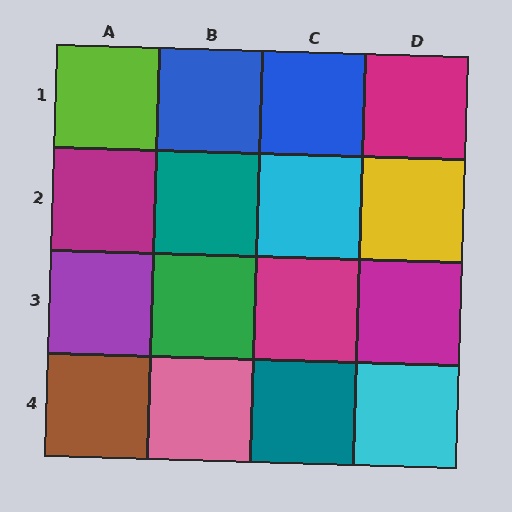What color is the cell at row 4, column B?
Pink.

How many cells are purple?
1 cell is purple.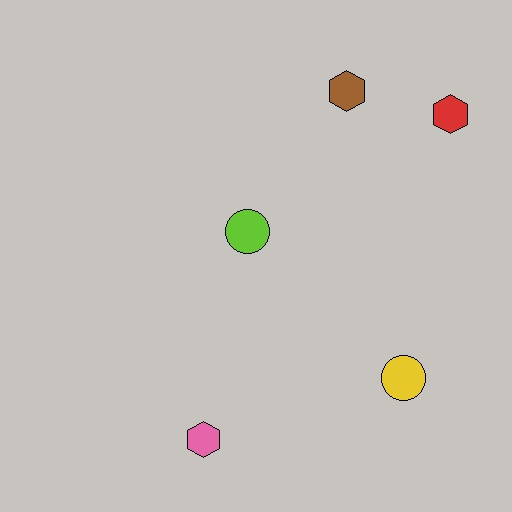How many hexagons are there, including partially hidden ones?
There are 3 hexagons.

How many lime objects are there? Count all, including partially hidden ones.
There is 1 lime object.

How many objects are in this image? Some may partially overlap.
There are 5 objects.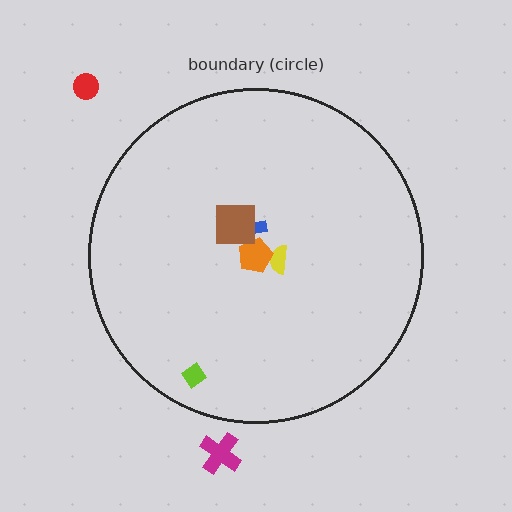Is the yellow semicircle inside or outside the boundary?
Inside.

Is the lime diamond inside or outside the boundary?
Inside.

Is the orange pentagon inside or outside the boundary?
Inside.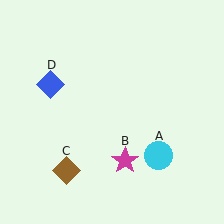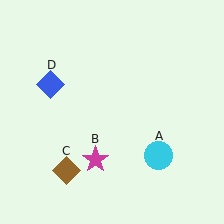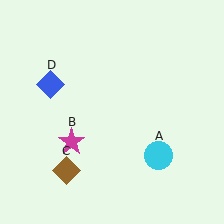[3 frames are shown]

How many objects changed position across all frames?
1 object changed position: magenta star (object B).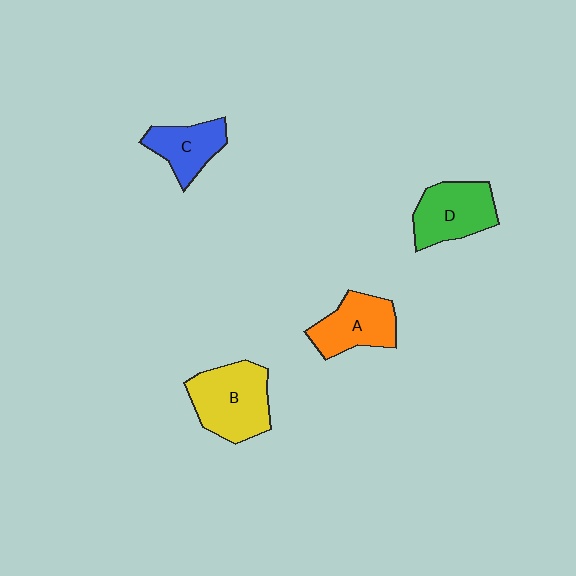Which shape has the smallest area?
Shape C (blue).